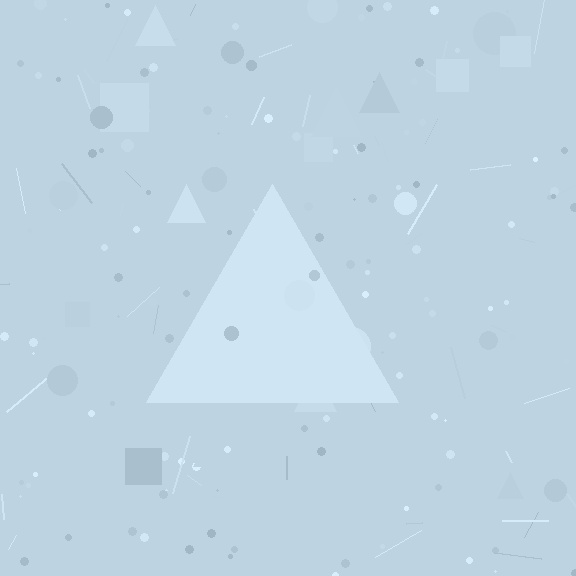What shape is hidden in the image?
A triangle is hidden in the image.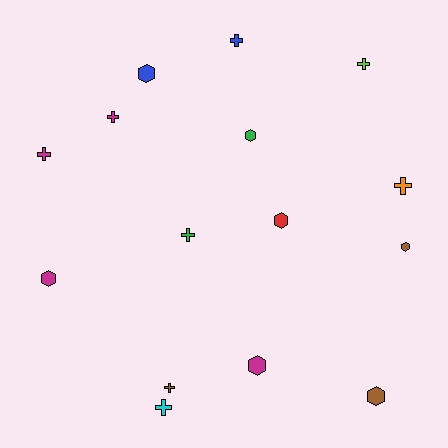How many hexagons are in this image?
There are 7 hexagons.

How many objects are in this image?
There are 15 objects.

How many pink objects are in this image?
There are no pink objects.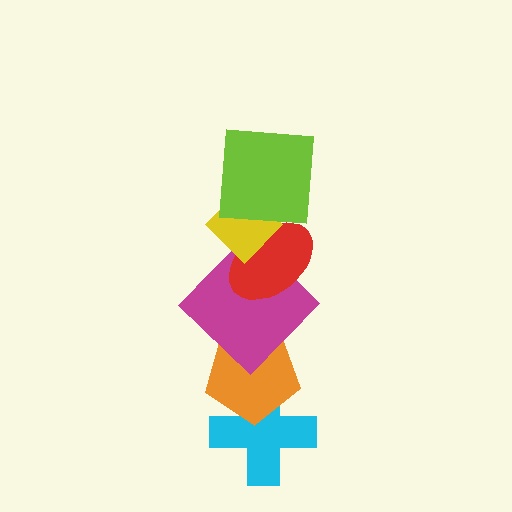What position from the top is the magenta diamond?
The magenta diamond is 4th from the top.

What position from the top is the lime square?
The lime square is 1st from the top.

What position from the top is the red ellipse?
The red ellipse is 3rd from the top.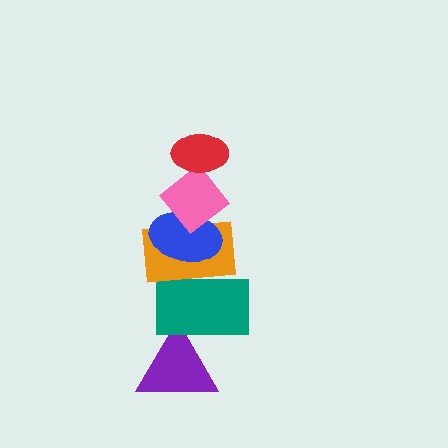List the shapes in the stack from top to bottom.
From top to bottom: the red ellipse, the pink diamond, the blue ellipse, the orange rectangle, the teal rectangle, the purple triangle.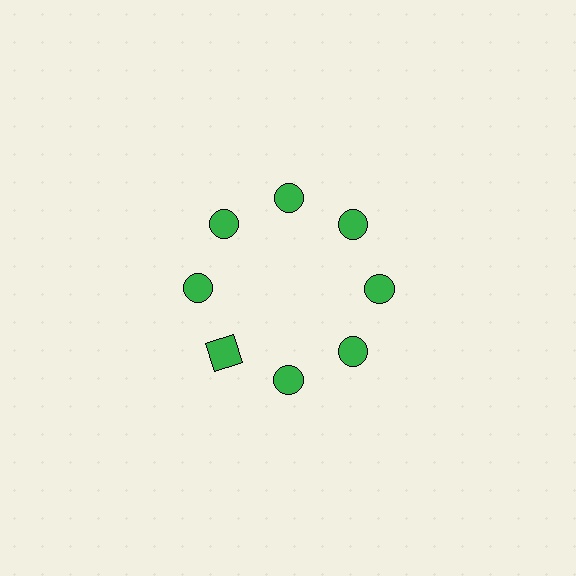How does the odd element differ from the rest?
It has a different shape: square instead of circle.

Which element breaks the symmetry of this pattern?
The green square at roughly the 8 o'clock position breaks the symmetry. All other shapes are green circles.